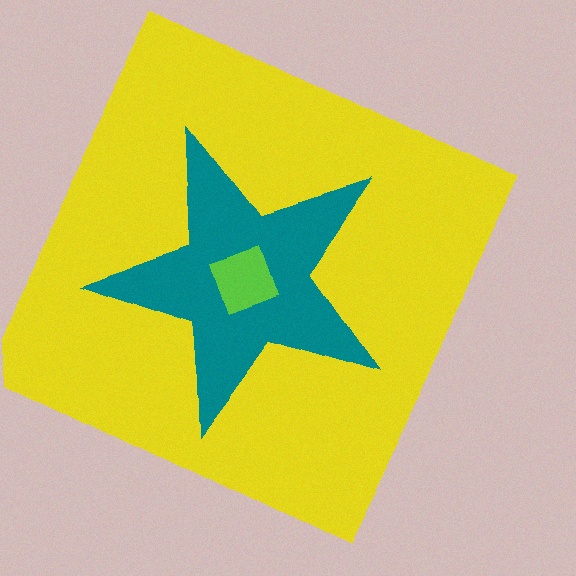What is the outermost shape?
The yellow square.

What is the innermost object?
The lime diamond.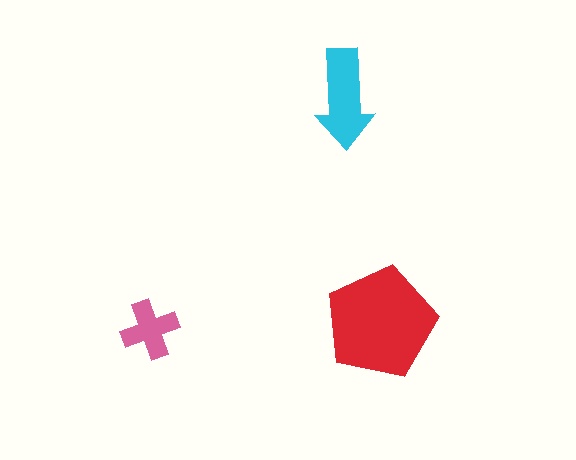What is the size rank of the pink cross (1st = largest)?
3rd.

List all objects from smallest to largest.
The pink cross, the cyan arrow, the red pentagon.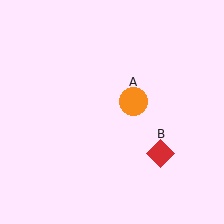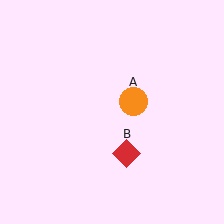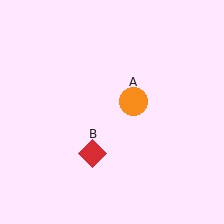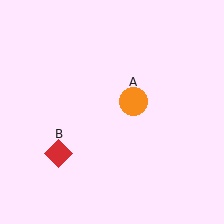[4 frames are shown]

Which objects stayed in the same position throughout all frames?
Orange circle (object A) remained stationary.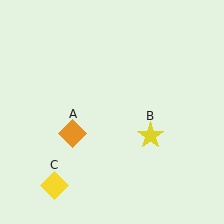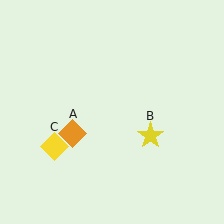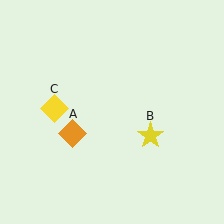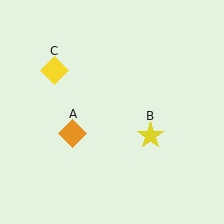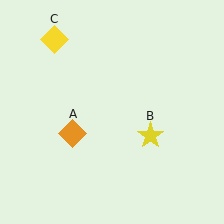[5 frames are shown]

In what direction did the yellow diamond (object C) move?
The yellow diamond (object C) moved up.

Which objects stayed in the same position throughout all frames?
Orange diamond (object A) and yellow star (object B) remained stationary.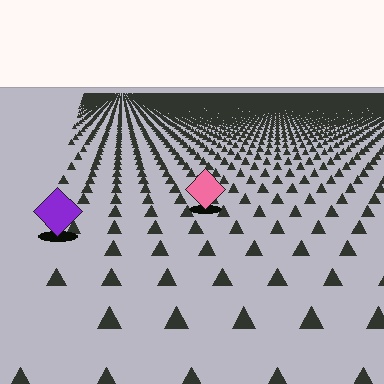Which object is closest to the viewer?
The purple diamond is closest. The texture marks near it are larger and more spread out.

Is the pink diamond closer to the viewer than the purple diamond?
No. The purple diamond is closer — you can tell from the texture gradient: the ground texture is coarser near it.